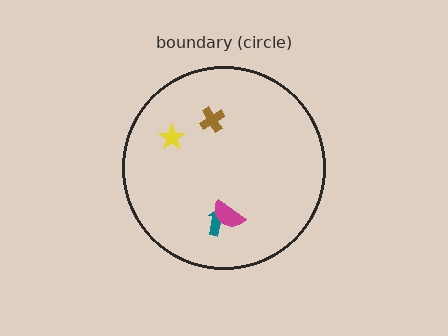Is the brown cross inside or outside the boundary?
Inside.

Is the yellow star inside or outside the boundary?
Inside.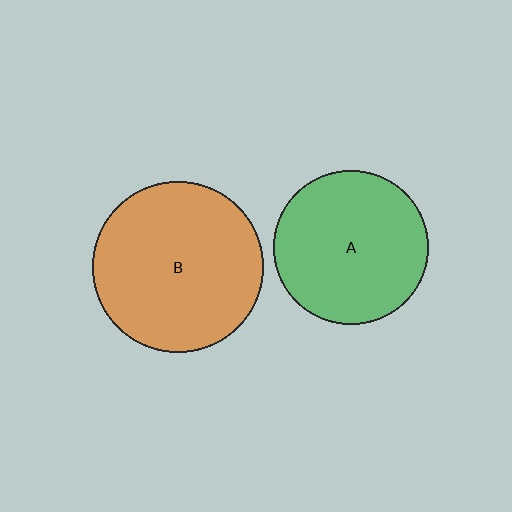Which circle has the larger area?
Circle B (orange).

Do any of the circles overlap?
No, none of the circles overlap.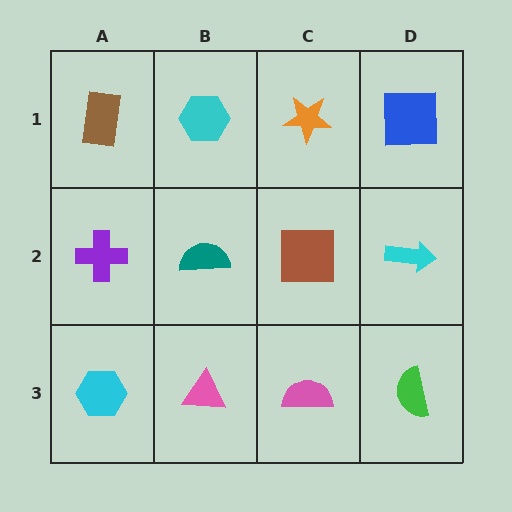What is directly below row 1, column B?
A teal semicircle.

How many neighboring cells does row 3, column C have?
3.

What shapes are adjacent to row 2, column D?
A blue square (row 1, column D), a green semicircle (row 3, column D), a brown square (row 2, column C).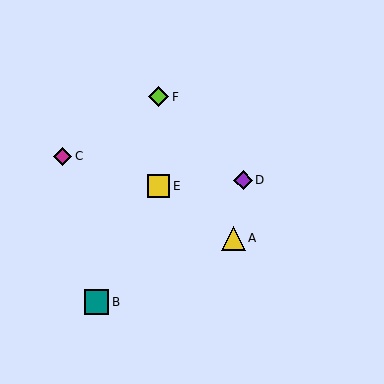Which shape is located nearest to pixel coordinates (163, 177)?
The yellow square (labeled E) at (158, 186) is nearest to that location.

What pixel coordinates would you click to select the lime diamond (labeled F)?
Click at (159, 97) to select the lime diamond F.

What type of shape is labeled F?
Shape F is a lime diamond.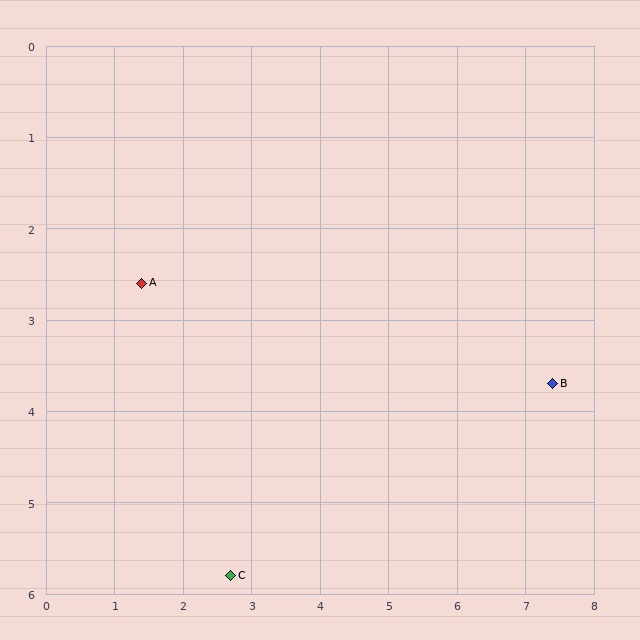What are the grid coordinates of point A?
Point A is at approximately (1.4, 2.6).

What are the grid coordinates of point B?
Point B is at approximately (7.4, 3.7).